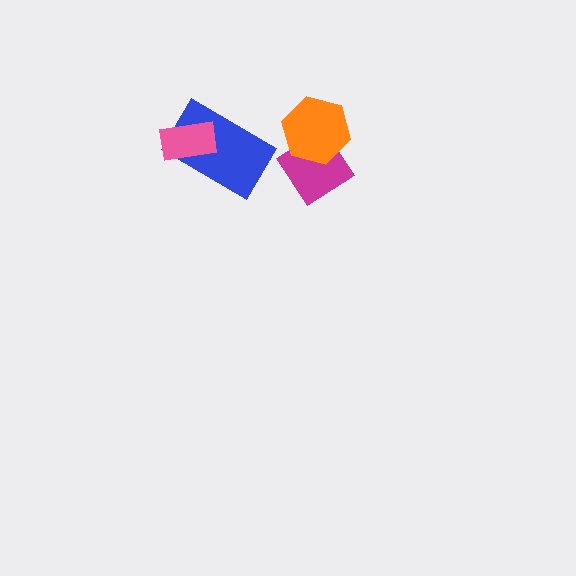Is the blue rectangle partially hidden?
Yes, it is partially covered by another shape.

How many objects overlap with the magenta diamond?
1 object overlaps with the magenta diamond.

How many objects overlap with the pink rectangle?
1 object overlaps with the pink rectangle.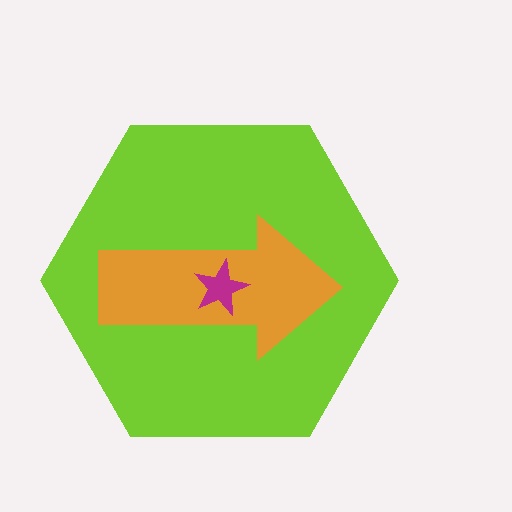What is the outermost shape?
The lime hexagon.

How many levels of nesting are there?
3.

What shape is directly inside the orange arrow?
The magenta star.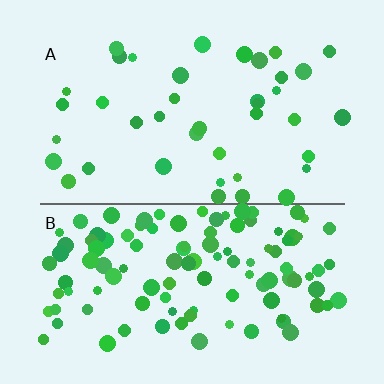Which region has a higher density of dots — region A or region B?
B (the bottom).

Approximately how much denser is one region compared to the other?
Approximately 2.8× — region B over region A.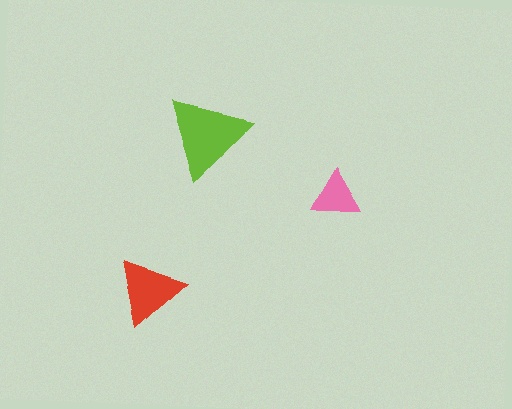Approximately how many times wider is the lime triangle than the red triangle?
About 1.5 times wider.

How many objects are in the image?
There are 3 objects in the image.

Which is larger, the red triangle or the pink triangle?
The red one.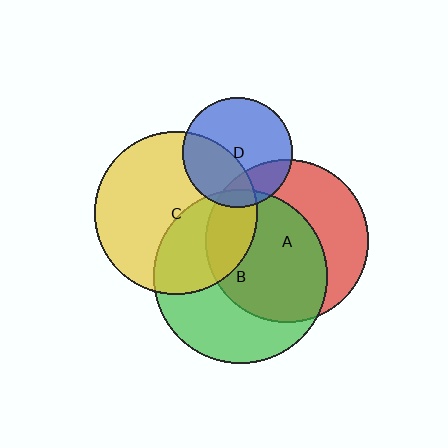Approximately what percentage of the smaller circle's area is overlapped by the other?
Approximately 20%.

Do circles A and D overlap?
Yes.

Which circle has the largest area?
Circle B (green).